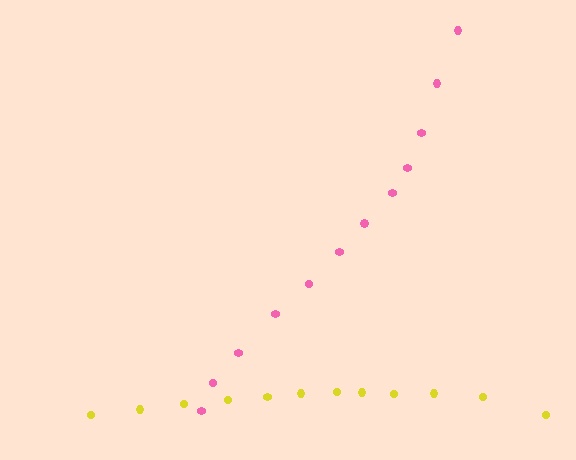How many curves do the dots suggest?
There are 2 distinct paths.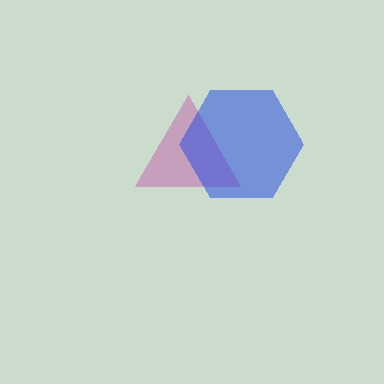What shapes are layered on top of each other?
The layered shapes are: a magenta triangle, a blue hexagon.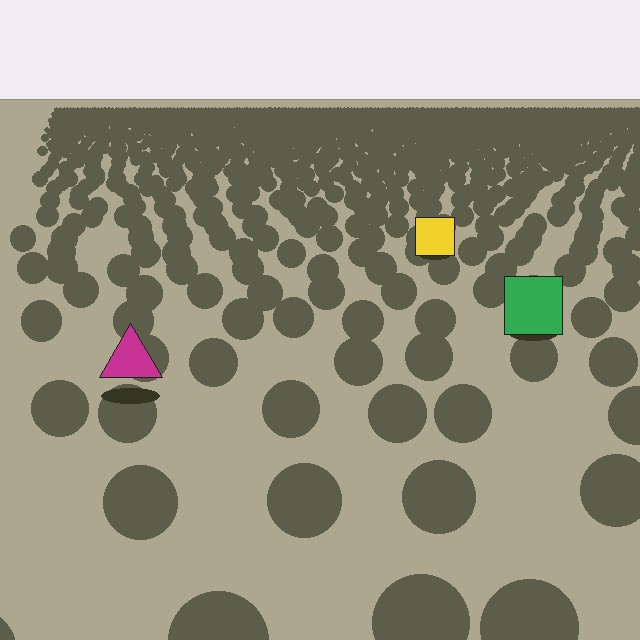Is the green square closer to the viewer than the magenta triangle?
No. The magenta triangle is closer — you can tell from the texture gradient: the ground texture is coarser near it.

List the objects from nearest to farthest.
From nearest to farthest: the magenta triangle, the green square, the yellow square.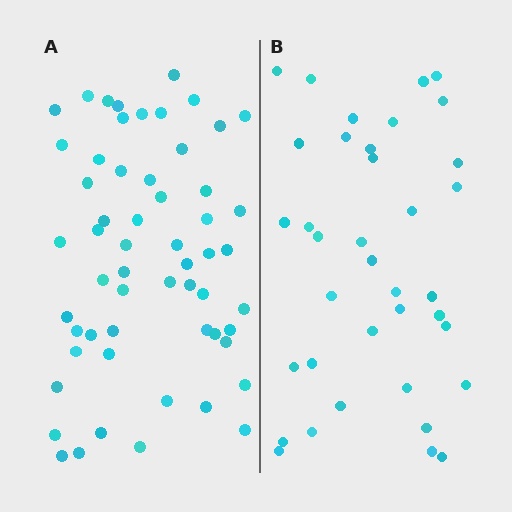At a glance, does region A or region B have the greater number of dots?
Region A (the left region) has more dots.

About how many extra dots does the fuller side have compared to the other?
Region A has approximately 20 more dots than region B.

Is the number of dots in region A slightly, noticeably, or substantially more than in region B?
Region A has substantially more. The ratio is roughly 1.5 to 1.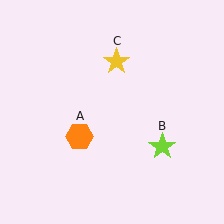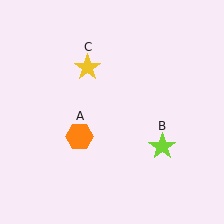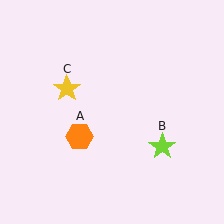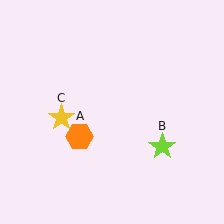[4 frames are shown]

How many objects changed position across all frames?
1 object changed position: yellow star (object C).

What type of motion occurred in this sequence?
The yellow star (object C) rotated counterclockwise around the center of the scene.